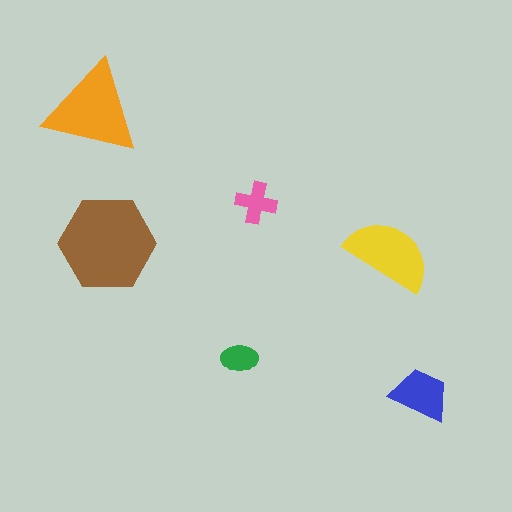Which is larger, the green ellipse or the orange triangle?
The orange triangle.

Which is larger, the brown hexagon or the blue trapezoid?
The brown hexagon.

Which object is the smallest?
The green ellipse.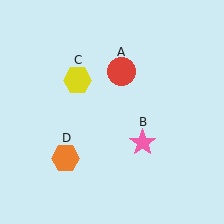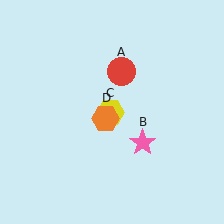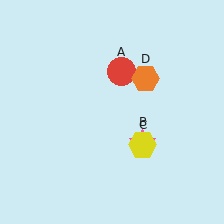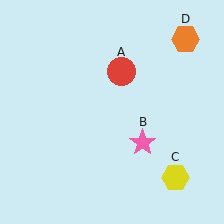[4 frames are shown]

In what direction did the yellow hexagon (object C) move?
The yellow hexagon (object C) moved down and to the right.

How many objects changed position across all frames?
2 objects changed position: yellow hexagon (object C), orange hexagon (object D).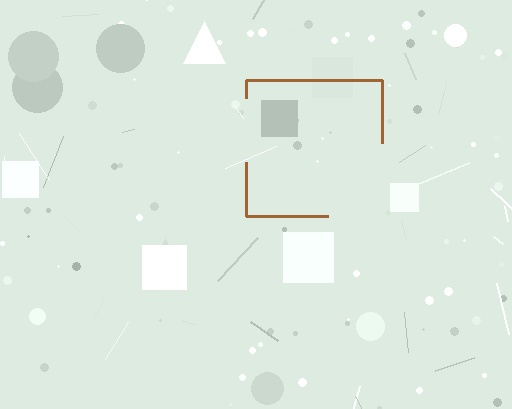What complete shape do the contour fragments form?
The contour fragments form a square.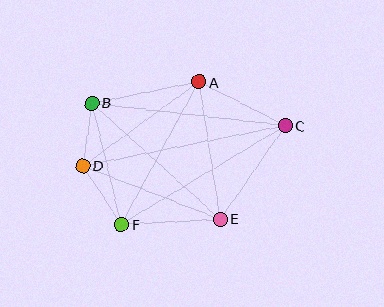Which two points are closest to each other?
Points B and D are closest to each other.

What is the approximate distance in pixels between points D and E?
The distance between D and E is approximately 147 pixels.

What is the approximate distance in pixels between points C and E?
The distance between C and E is approximately 114 pixels.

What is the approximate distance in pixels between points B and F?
The distance between B and F is approximately 125 pixels.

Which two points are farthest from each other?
Points C and D are farthest from each other.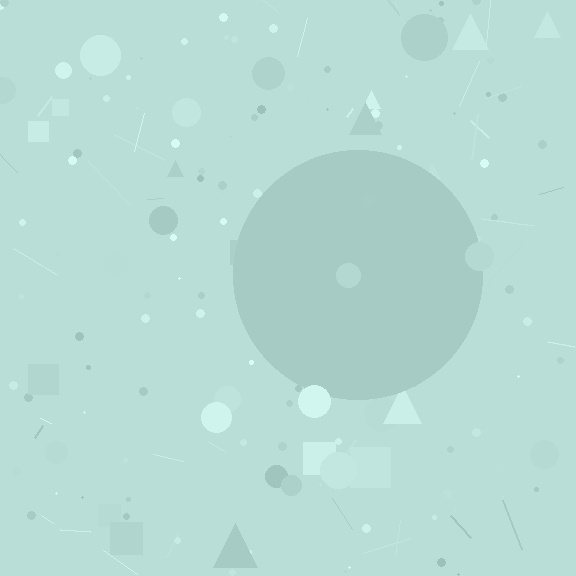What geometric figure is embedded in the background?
A circle is embedded in the background.